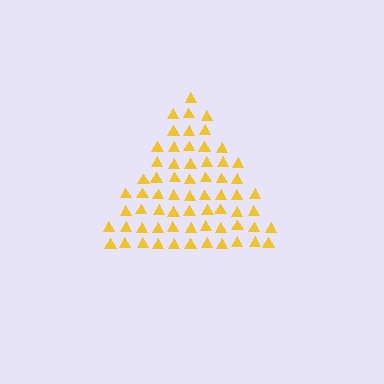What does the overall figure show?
The overall figure shows a triangle.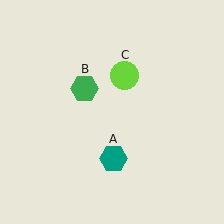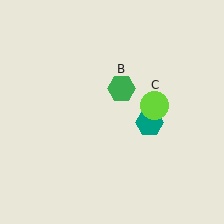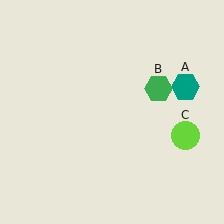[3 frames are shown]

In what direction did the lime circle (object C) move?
The lime circle (object C) moved down and to the right.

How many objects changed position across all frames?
3 objects changed position: teal hexagon (object A), green hexagon (object B), lime circle (object C).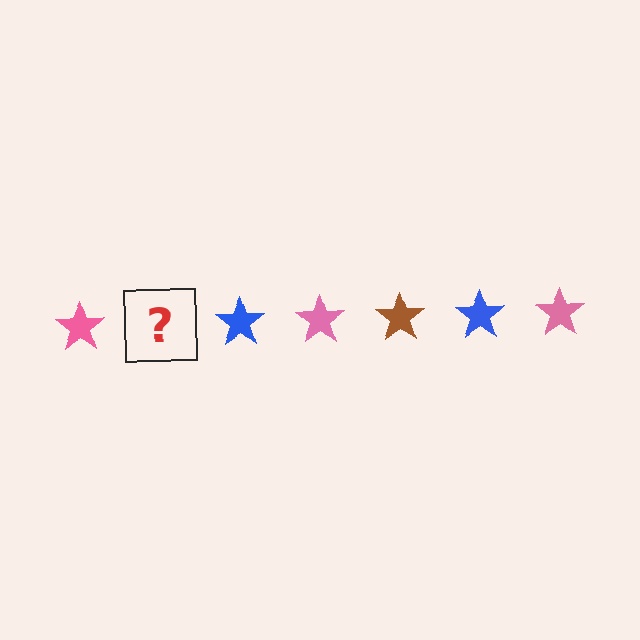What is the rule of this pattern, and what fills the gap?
The rule is that the pattern cycles through pink, brown, blue stars. The gap should be filled with a brown star.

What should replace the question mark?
The question mark should be replaced with a brown star.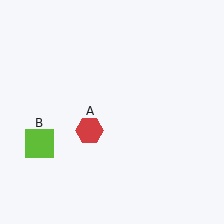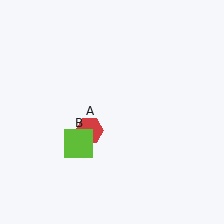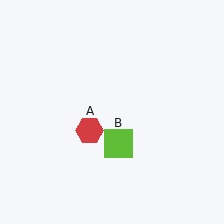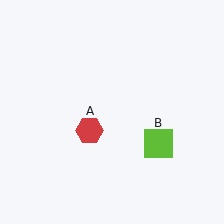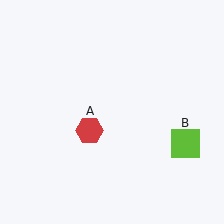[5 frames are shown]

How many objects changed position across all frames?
1 object changed position: lime square (object B).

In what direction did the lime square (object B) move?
The lime square (object B) moved right.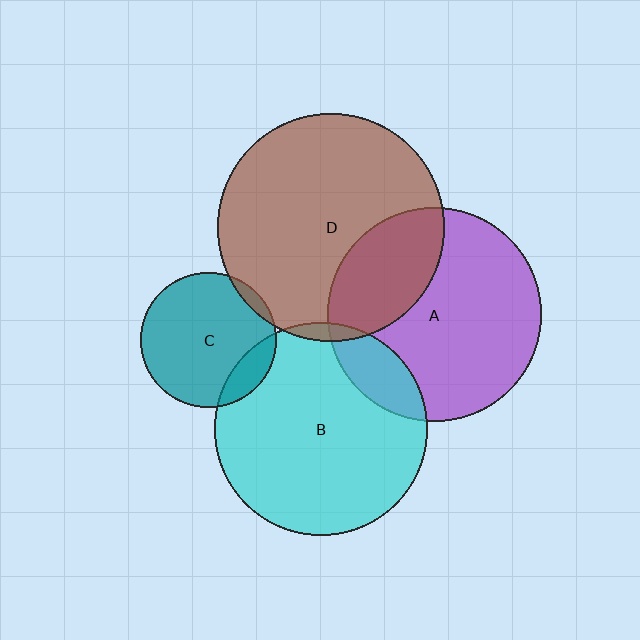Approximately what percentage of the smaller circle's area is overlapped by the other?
Approximately 5%.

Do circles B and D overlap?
Yes.